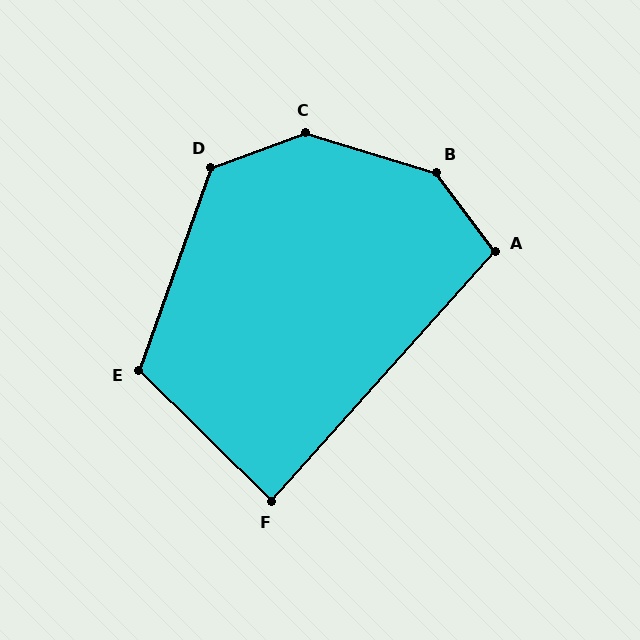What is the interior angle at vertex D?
Approximately 130 degrees (obtuse).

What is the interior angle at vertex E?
Approximately 115 degrees (obtuse).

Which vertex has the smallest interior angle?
F, at approximately 87 degrees.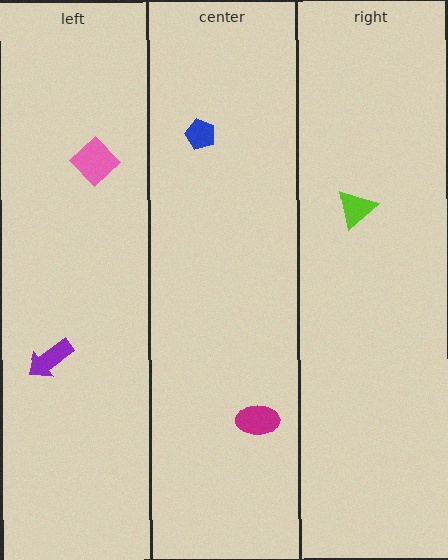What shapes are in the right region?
The lime triangle.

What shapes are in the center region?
The blue pentagon, the magenta ellipse.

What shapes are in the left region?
The pink diamond, the purple arrow.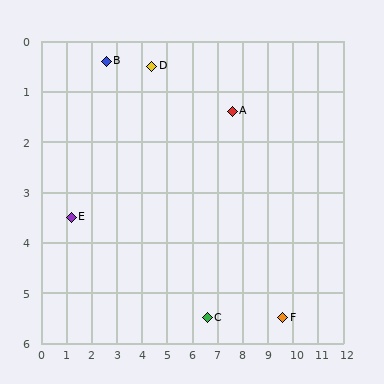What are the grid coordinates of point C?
Point C is at approximately (6.6, 5.5).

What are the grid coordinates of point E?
Point E is at approximately (1.2, 3.5).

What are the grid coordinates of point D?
Point D is at approximately (4.4, 0.5).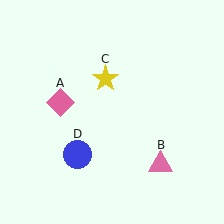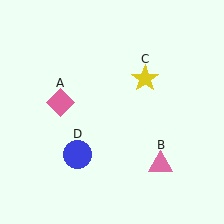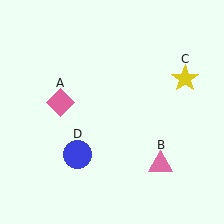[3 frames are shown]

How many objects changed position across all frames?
1 object changed position: yellow star (object C).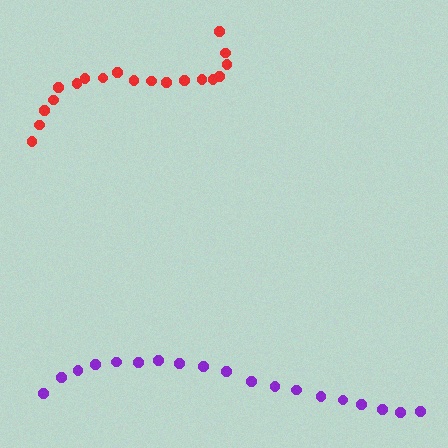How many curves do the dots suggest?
There are 2 distinct paths.